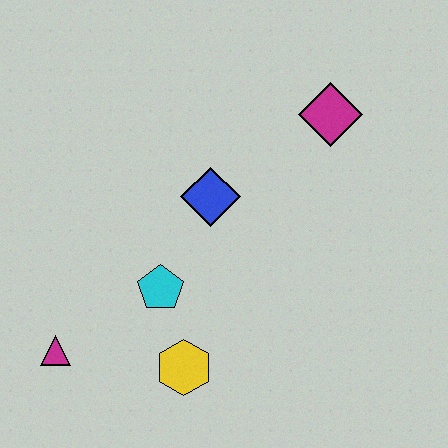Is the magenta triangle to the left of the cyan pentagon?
Yes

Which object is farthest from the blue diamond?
The magenta triangle is farthest from the blue diamond.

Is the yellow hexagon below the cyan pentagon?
Yes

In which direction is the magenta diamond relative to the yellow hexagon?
The magenta diamond is above the yellow hexagon.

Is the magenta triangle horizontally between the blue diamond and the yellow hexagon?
No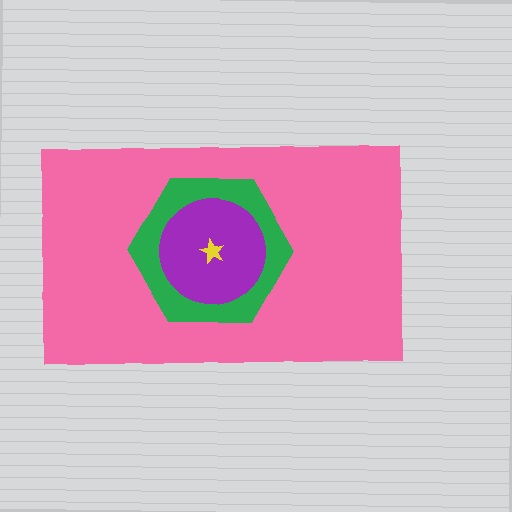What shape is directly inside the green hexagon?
The purple circle.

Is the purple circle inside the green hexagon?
Yes.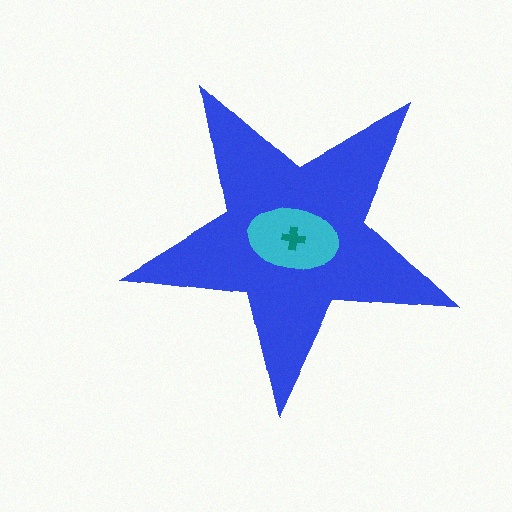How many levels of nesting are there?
3.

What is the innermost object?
The teal cross.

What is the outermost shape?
The blue star.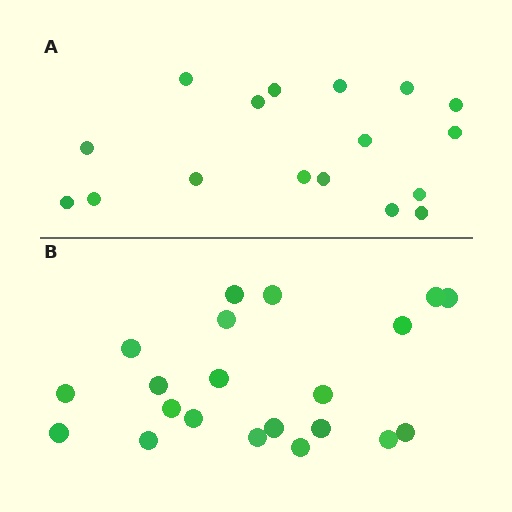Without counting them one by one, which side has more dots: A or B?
Region B (the bottom region) has more dots.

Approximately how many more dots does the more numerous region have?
Region B has about 4 more dots than region A.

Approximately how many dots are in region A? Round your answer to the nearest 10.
About 20 dots. (The exact count is 17, which rounds to 20.)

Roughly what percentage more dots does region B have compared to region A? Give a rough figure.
About 25% more.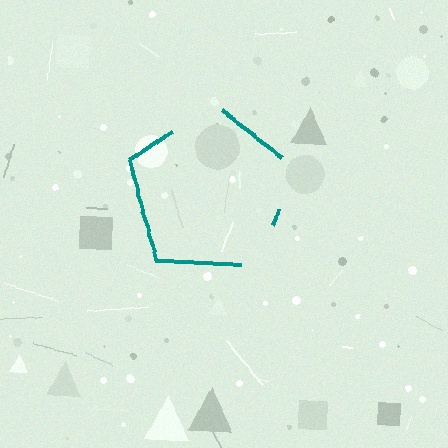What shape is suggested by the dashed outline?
The dashed outline suggests a pentagon.